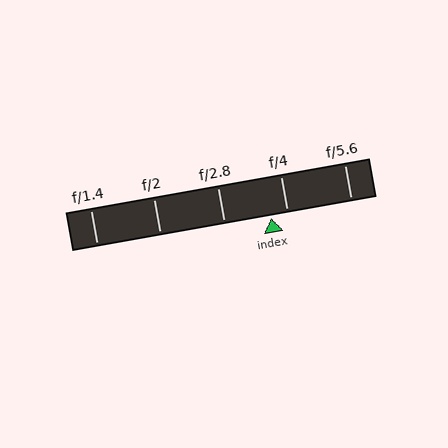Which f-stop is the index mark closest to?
The index mark is closest to f/4.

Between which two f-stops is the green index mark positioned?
The index mark is between f/2.8 and f/4.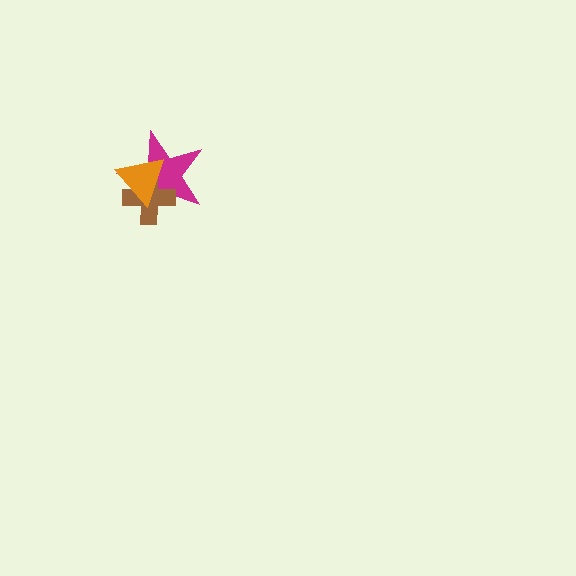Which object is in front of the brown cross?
The orange triangle is in front of the brown cross.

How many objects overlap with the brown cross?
2 objects overlap with the brown cross.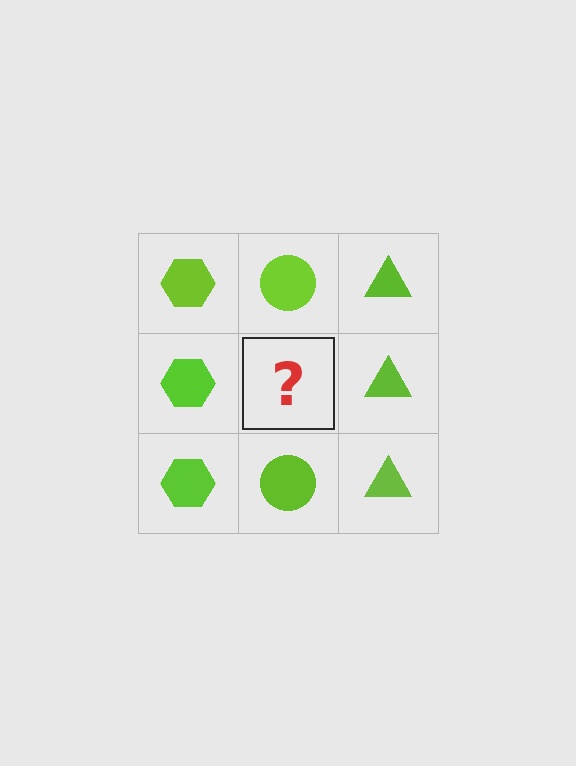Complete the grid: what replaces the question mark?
The question mark should be replaced with a lime circle.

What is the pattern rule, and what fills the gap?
The rule is that each column has a consistent shape. The gap should be filled with a lime circle.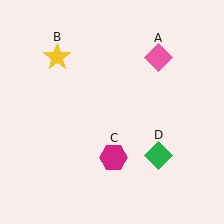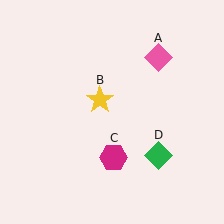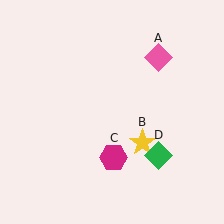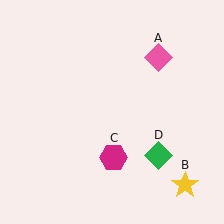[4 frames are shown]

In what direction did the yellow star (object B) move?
The yellow star (object B) moved down and to the right.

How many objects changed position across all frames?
1 object changed position: yellow star (object B).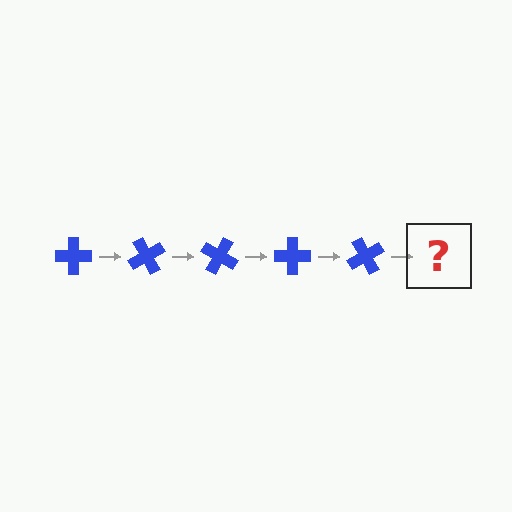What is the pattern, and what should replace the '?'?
The pattern is that the cross rotates 60 degrees each step. The '?' should be a blue cross rotated 300 degrees.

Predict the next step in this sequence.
The next step is a blue cross rotated 300 degrees.